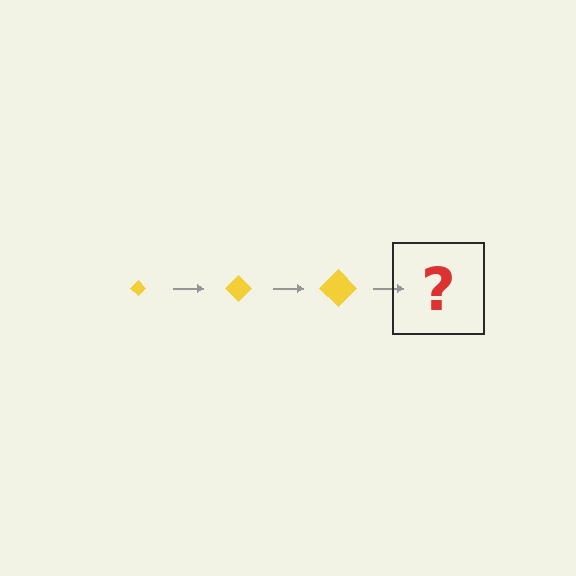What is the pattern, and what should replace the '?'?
The pattern is that the diamond gets progressively larger each step. The '?' should be a yellow diamond, larger than the previous one.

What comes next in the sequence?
The next element should be a yellow diamond, larger than the previous one.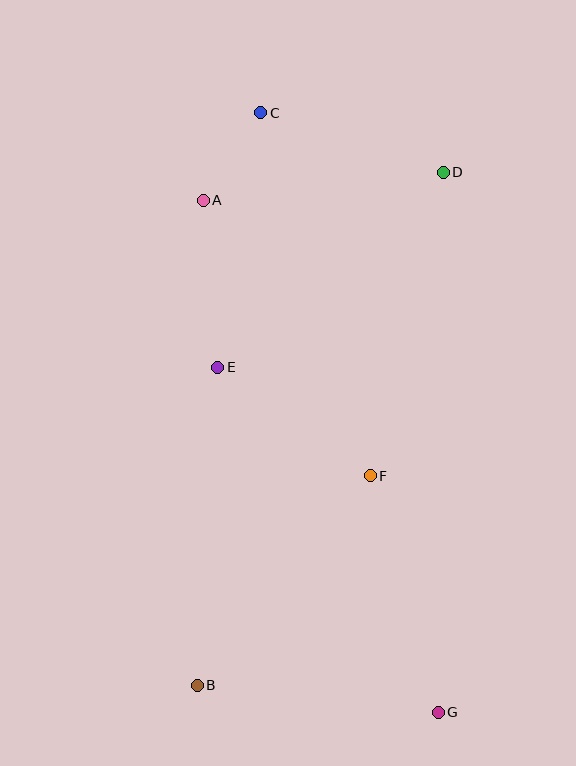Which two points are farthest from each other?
Points C and G are farthest from each other.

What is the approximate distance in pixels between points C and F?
The distance between C and F is approximately 379 pixels.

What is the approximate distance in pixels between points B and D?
The distance between B and D is approximately 569 pixels.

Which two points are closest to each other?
Points A and C are closest to each other.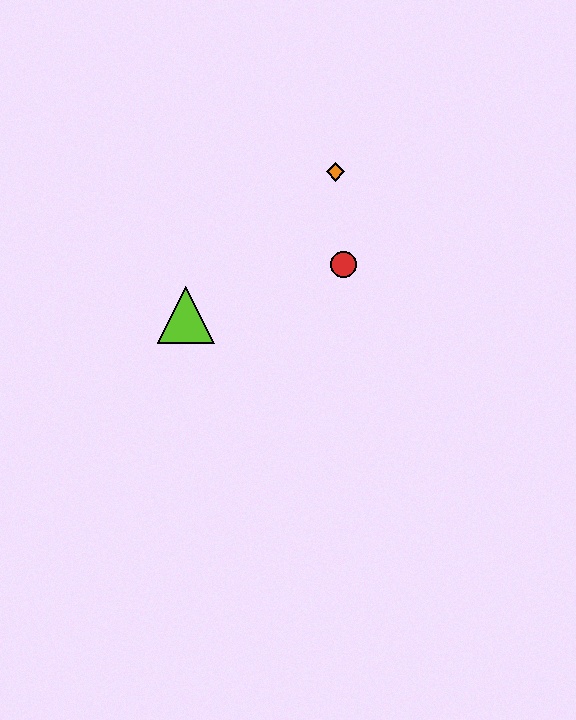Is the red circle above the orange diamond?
No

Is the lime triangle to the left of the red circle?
Yes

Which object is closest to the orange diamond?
The red circle is closest to the orange diamond.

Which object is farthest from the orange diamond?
The lime triangle is farthest from the orange diamond.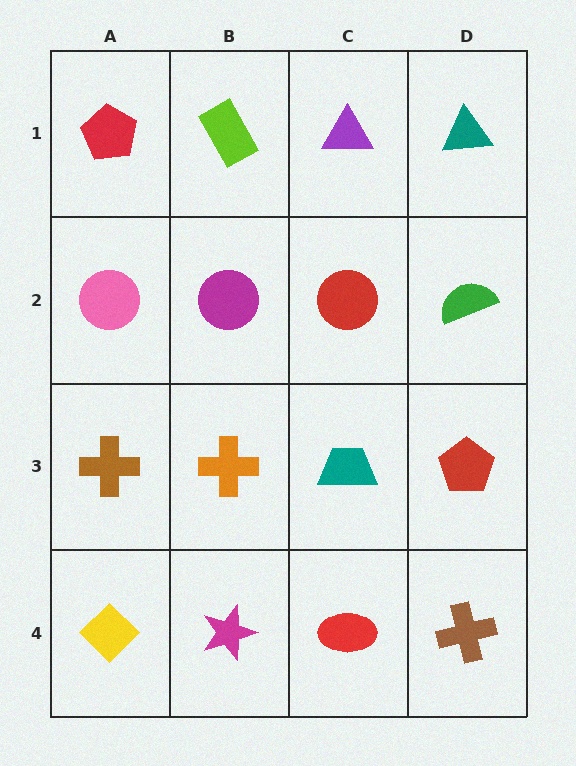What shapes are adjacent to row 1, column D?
A green semicircle (row 2, column D), a purple triangle (row 1, column C).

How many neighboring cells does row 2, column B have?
4.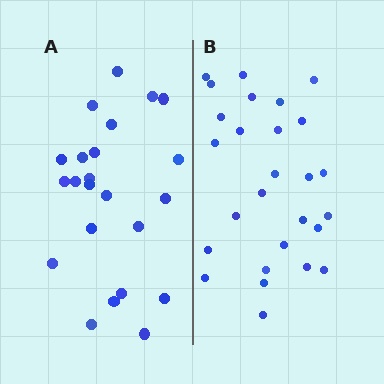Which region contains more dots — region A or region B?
Region B (the right region) has more dots.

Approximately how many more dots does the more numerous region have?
Region B has about 4 more dots than region A.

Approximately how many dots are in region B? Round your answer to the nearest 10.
About 30 dots. (The exact count is 27, which rounds to 30.)